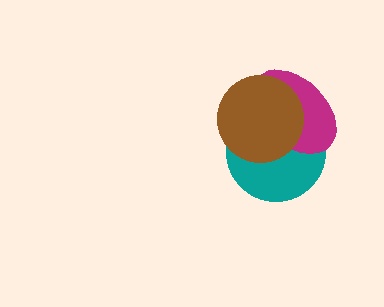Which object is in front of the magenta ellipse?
The brown circle is in front of the magenta ellipse.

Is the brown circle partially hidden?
No, no other shape covers it.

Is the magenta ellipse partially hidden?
Yes, it is partially covered by another shape.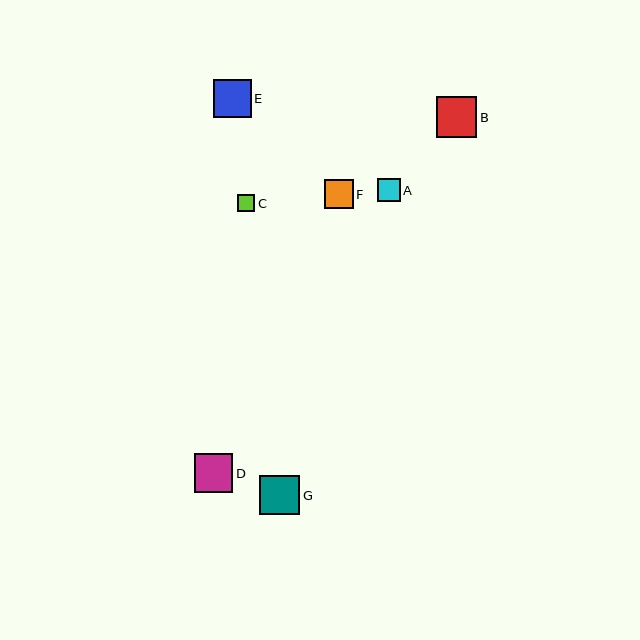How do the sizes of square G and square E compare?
Square G and square E are approximately the same size.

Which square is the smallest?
Square C is the smallest with a size of approximately 17 pixels.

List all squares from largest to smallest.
From largest to smallest: B, G, D, E, F, A, C.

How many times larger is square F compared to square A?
Square F is approximately 1.2 times the size of square A.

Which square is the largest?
Square B is the largest with a size of approximately 41 pixels.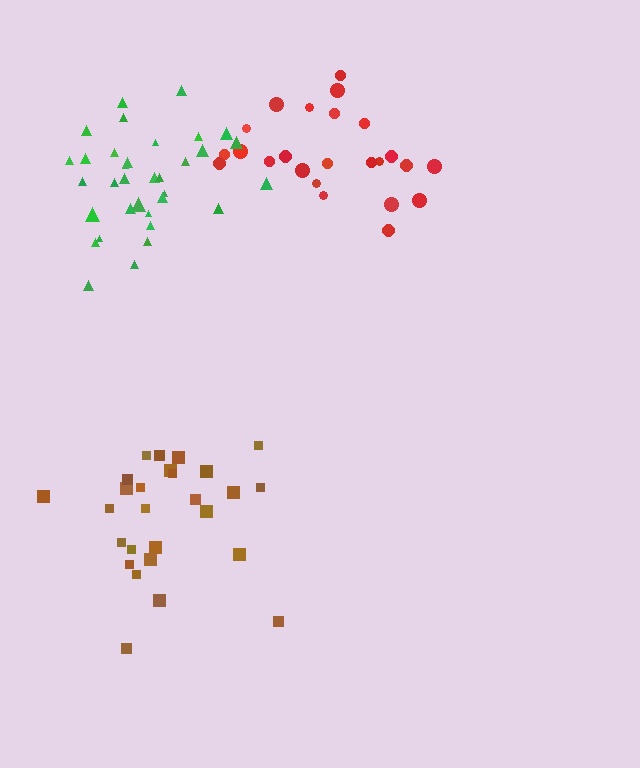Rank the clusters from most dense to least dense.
green, brown, red.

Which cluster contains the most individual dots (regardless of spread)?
Green (34).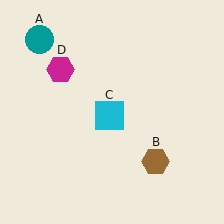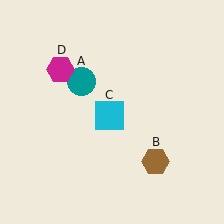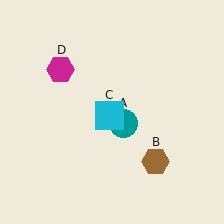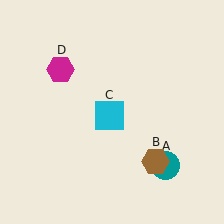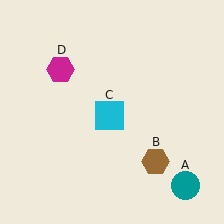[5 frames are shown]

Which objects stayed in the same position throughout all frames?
Brown hexagon (object B) and cyan square (object C) and magenta hexagon (object D) remained stationary.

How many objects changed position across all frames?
1 object changed position: teal circle (object A).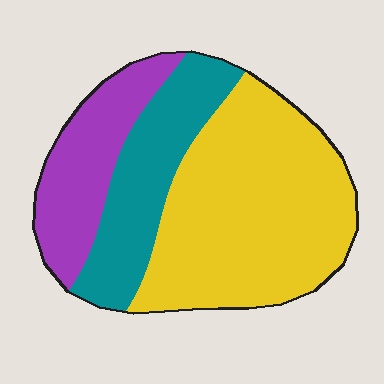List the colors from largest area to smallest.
From largest to smallest: yellow, teal, purple.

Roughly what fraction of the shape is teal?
Teal takes up about one quarter (1/4) of the shape.